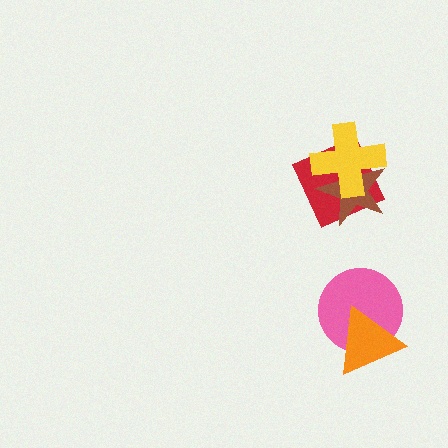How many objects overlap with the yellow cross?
2 objects overlap with the yellow cross.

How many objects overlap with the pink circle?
1 object overlaps with the pink circle.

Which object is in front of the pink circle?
The orange triangle is in front of the pink circle.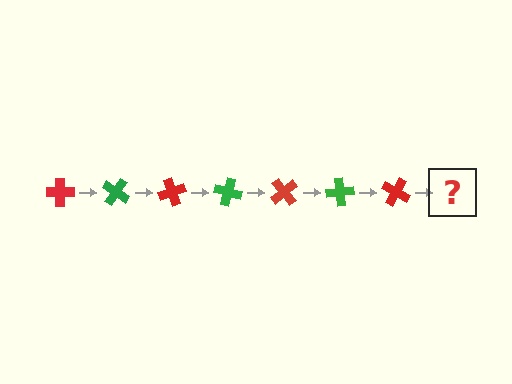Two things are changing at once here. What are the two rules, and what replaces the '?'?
The two rules are that it rotates 35 degrees each step and the color cycles through red and green. The '?' should be a green cross, rotated 245 degrees from the start.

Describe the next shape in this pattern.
It should be a green cross, rotated 245 degrees from the start.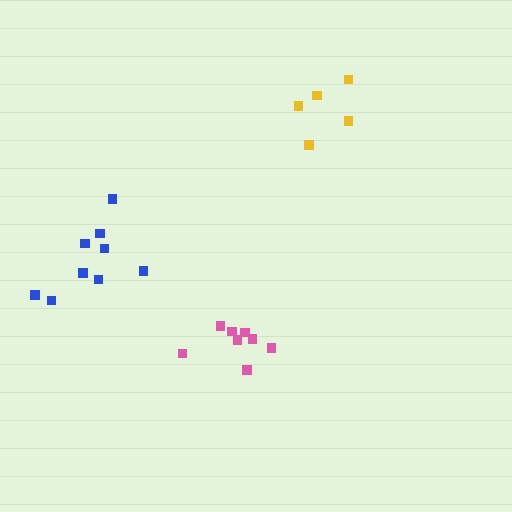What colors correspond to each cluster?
The clusters are colored: blue, yellow, pink.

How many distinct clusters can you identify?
There are 3 distinct clusters.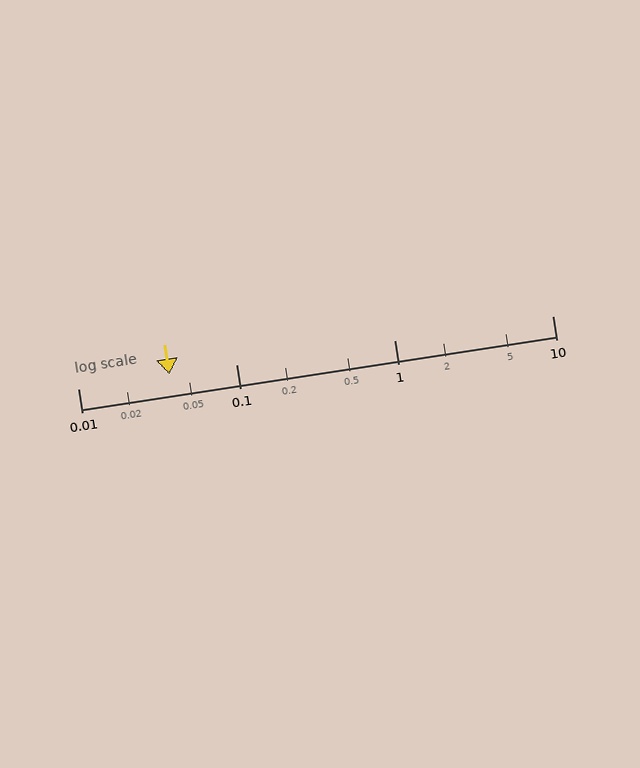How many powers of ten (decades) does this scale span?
The scale spans 3 decades, from 0.01 to 10.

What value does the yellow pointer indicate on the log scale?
The pointer indicates approximately 0.038.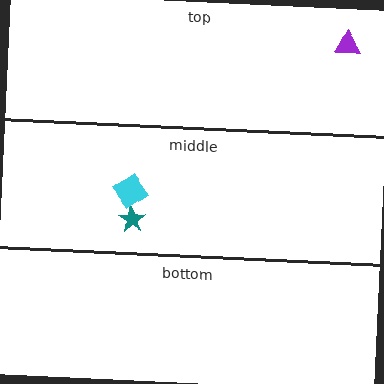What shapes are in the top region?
The purple triangle.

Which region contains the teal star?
The middle region.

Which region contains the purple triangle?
The top region.